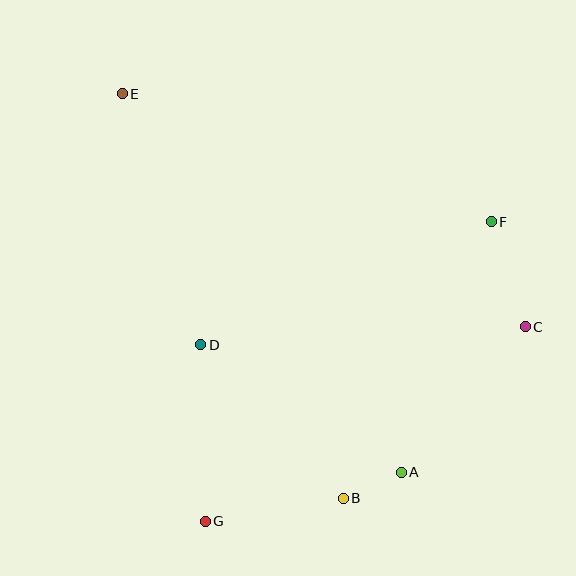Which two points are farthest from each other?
Points A and E are farthest from each other.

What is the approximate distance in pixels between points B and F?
The distance between B and F is approximately 314 pixels.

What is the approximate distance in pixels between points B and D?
The distance between B and D is approximately 209 pixels.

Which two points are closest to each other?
Points A and B are closest to each other.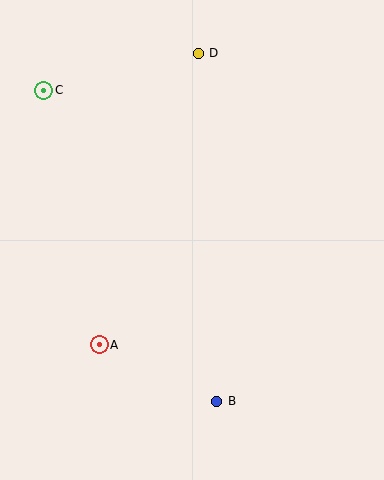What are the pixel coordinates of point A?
Point A is at (99, 345).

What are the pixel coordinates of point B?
Point B is at (217, 401).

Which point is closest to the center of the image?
Point A at (99, 345) is closest to the center.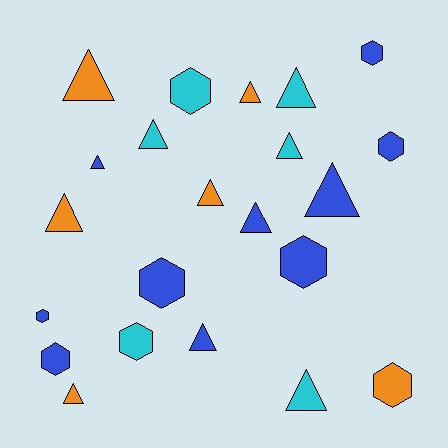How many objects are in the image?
There are 22 objects.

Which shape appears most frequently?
Triangle, with 13 objects.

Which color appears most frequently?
Blue, with 10 objects.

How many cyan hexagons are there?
There are 2 cyan hexagons.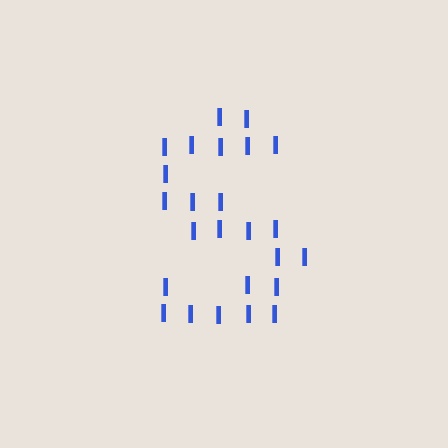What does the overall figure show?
The overall figure shows the letter S.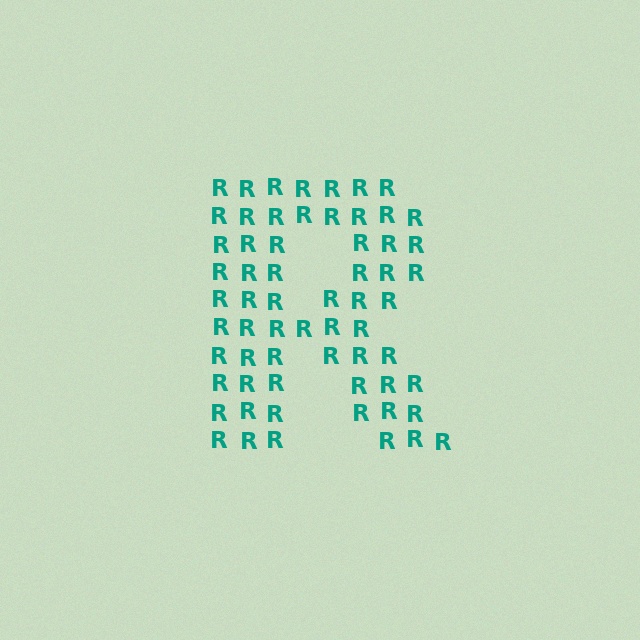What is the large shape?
The large shape is the letter R.